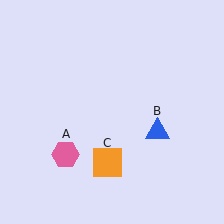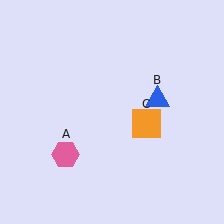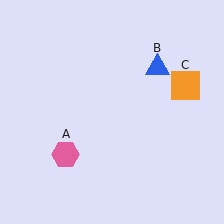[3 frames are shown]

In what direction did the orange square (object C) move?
The orange square (object C) moved up and to the right.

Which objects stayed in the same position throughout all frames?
Pink hexagon (object A) remained stationary.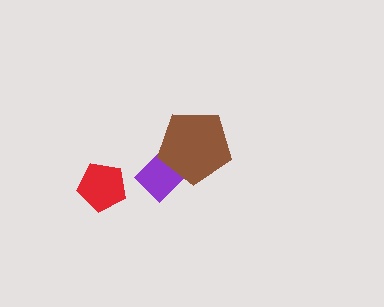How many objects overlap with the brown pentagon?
1 object overlaps with the brown pentagon.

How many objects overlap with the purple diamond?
1 object overlaps with the purple diamond.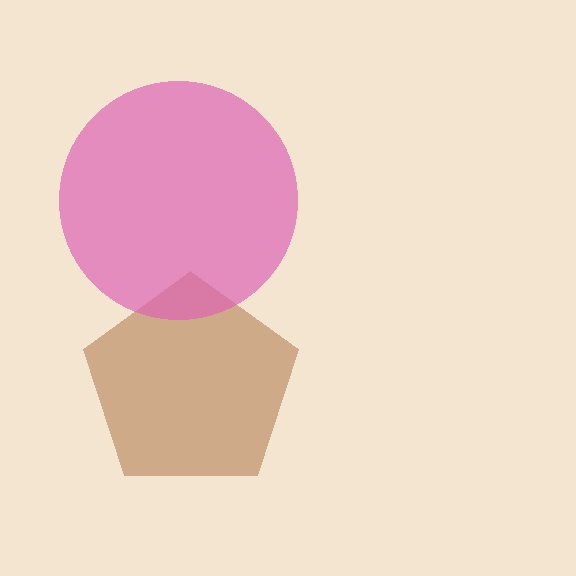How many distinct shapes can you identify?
There are 2 distinct shapes: a brown pentagon, a pink circle.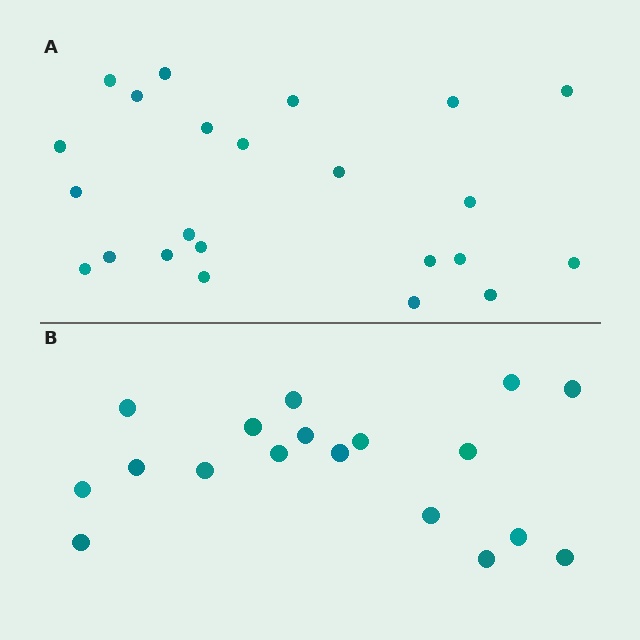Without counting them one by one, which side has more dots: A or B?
Region A (the top region) has more dots.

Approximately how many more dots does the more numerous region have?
Region A has about 5 more dots than region B.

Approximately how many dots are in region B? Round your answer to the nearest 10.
About 20 dots. (The exact count is 18, which rounds to 20.)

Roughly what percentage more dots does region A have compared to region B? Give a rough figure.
About 30% more.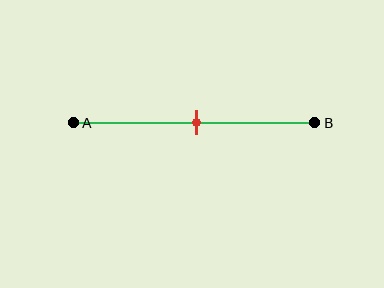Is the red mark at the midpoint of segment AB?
Yes, the mark is approximately at the midpoint.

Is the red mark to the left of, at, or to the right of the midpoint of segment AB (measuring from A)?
The red mark is approximately at the midpoint of segment AB.